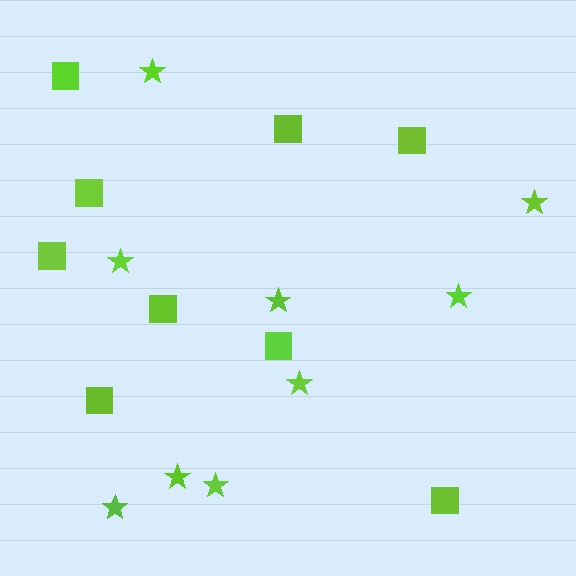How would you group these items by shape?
There are 2 groups: one group of stars (9) and one group of squares (9).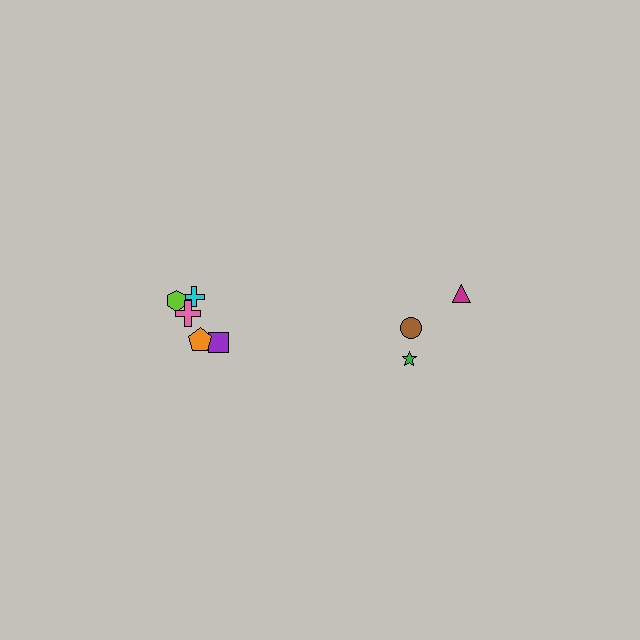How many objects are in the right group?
There are 3 objects.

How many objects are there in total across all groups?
There are 8 objects.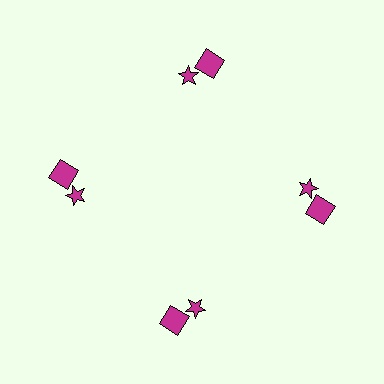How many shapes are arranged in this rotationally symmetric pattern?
There are 8 shapes, arranged in 4 groups of 2.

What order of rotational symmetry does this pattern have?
This pattern has 4-fold rotational symmetry.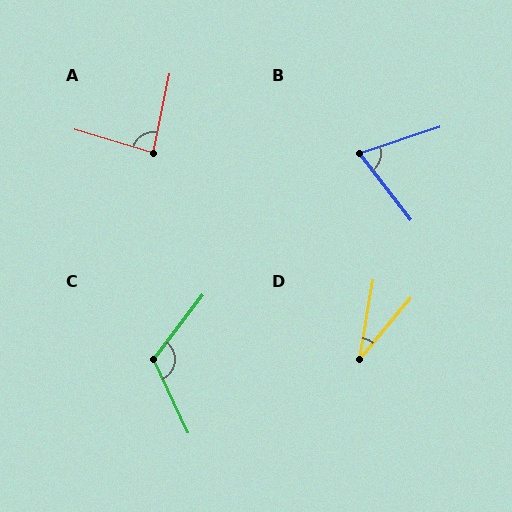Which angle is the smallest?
D, at approximately 31 degrees.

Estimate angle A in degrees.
Approximately 85 degrees.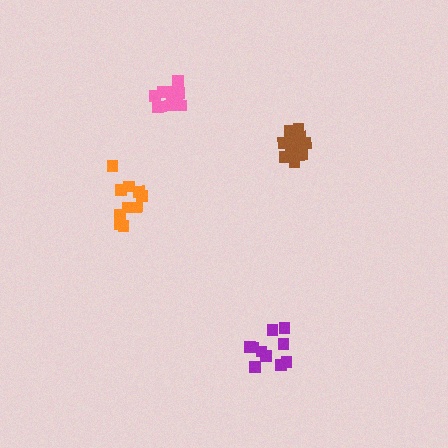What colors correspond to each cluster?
The clusters are colored: brown, orange, purple, pink.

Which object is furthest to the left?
The orange cluster is leftmost.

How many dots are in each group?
Group 1: 16 dots, Group 2: 10 dots, Group 3: 10 dots, Group 4: 13 dots (49 total).